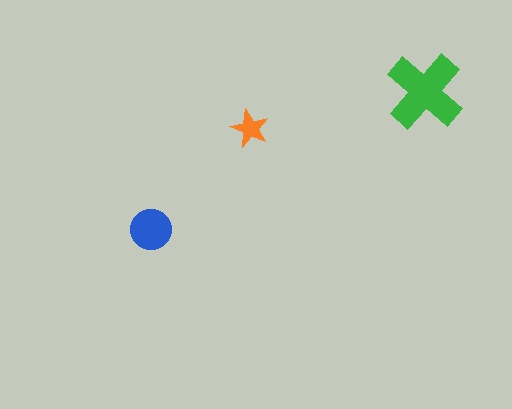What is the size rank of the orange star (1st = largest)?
3rd.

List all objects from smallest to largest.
The orange star, the blue circle, the green cross.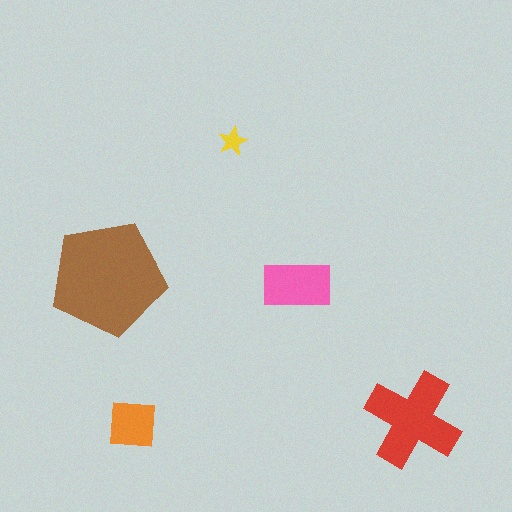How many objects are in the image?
There are 5 objects in the image.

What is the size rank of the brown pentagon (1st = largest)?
1st.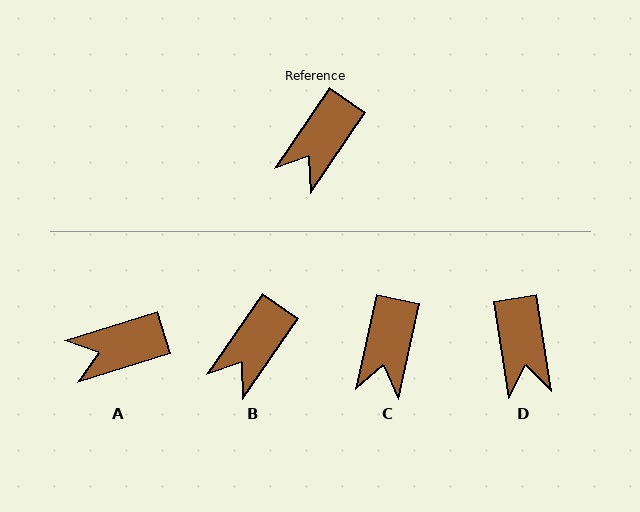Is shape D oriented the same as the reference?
No, it is off by about 44 degrees.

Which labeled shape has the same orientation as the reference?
B.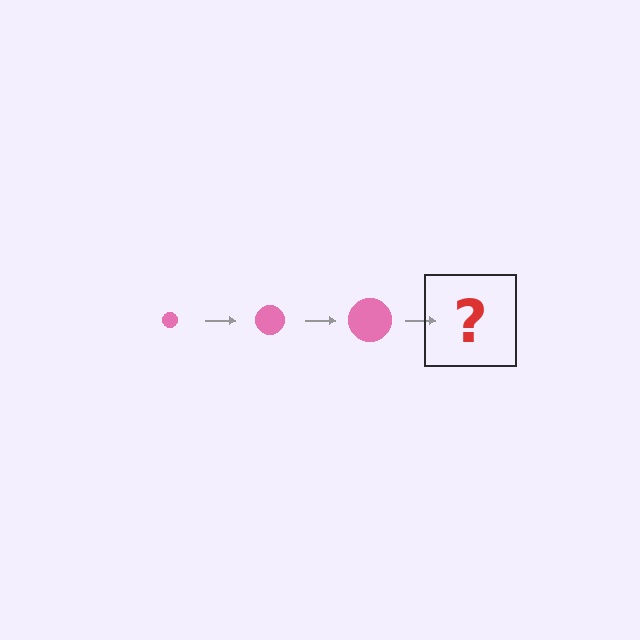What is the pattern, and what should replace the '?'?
The pattern is that the circle gets progressively larger each step. The '?' should be a pink circle, larger than the previous one.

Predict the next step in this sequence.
The next step is a pink circle, larger than the previous one.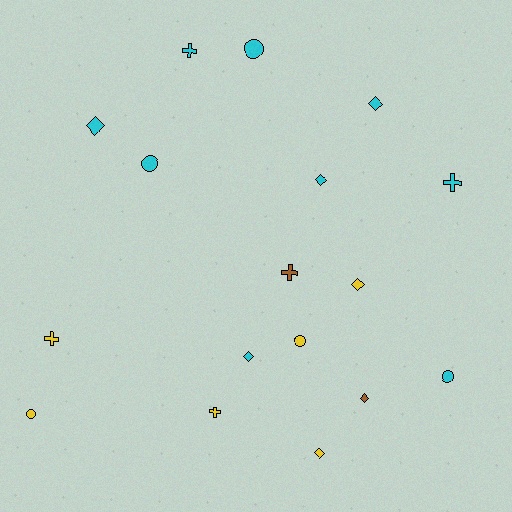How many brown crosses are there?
There is 1 brown cross.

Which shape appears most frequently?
Diamond, with 7 objects.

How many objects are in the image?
There are 17 objects.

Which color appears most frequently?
Cyan, with 9 objects.